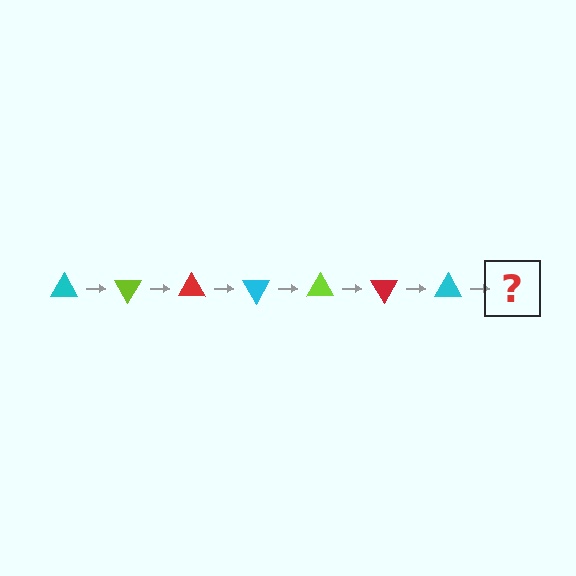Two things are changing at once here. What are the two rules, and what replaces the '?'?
The two rules are that it rotates 60 degrees each step and the color cycles through cyan, lime, and red. The '?' should be a lime triangle, rotated 420 degrees from the start.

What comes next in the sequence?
The next element should be a lime triangle, rotated 420 degrees from the start.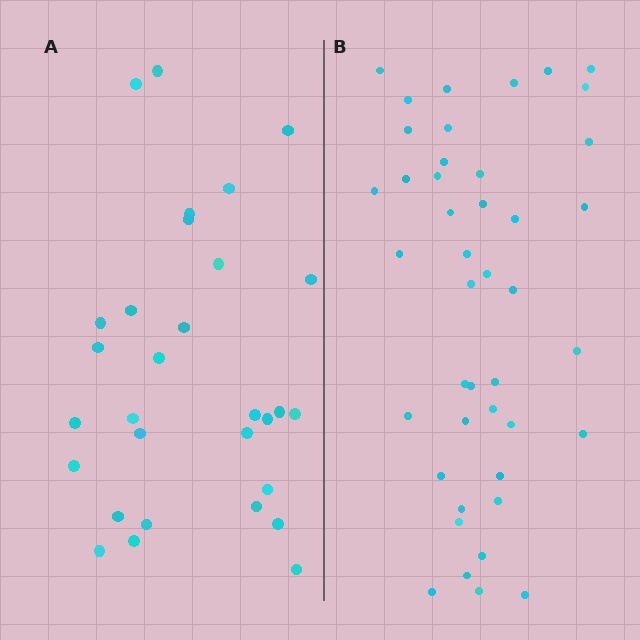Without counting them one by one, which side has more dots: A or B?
Region B (the right region) has more dots.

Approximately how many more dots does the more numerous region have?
Region B has approximately 15 more dots than region A.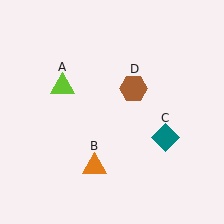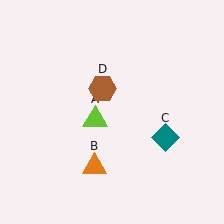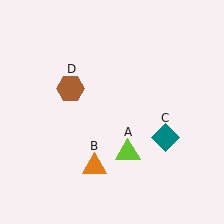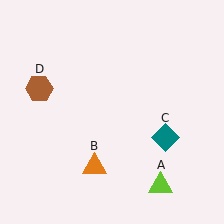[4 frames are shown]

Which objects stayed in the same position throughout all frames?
Orange triangle (object B) and teal diamond (object C) remained stationary.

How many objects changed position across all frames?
2 objects changed position: lime triangle (object A), brown hexagon (object D).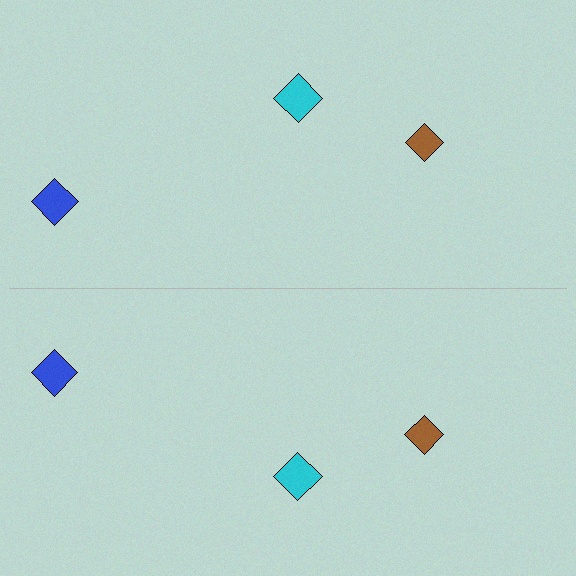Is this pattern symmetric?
Yes, this pattern has bilateral (reflection) symmetry.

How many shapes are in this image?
There are 6 shapes in this image.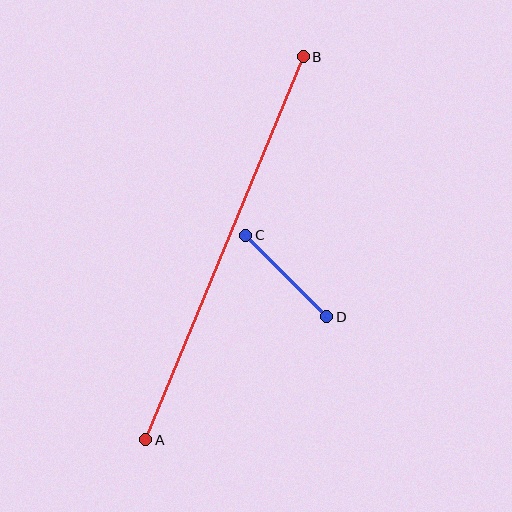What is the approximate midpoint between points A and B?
The midpoint is at approximately (225, 248) pixels.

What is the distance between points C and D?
The distance is approximately 115 pixels.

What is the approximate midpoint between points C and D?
The midpoint is at approximately (286, 276) pixels.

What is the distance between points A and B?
The distance is approximately 414 pixels.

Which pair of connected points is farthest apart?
Points A and B are farthest apart.